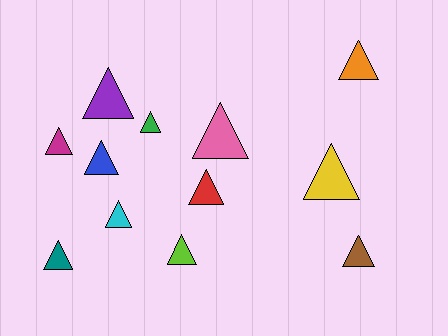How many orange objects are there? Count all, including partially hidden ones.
There is 1 orange object.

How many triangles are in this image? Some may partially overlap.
There are 12 triangles.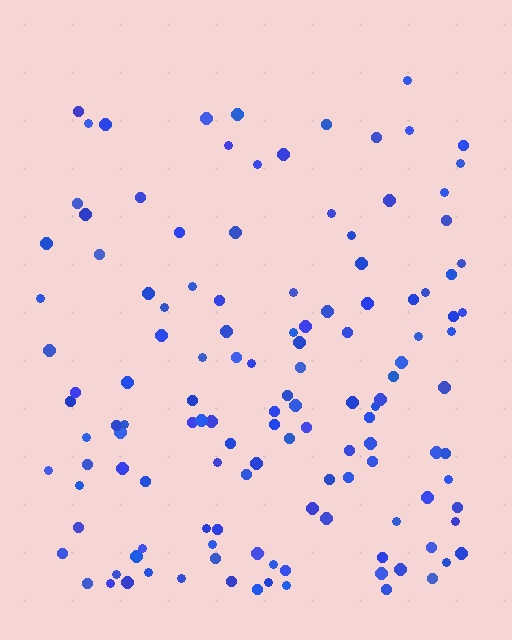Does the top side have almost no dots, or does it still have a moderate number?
Still a moderate number, just noticeably fewer than the bottom.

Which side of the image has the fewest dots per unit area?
The top.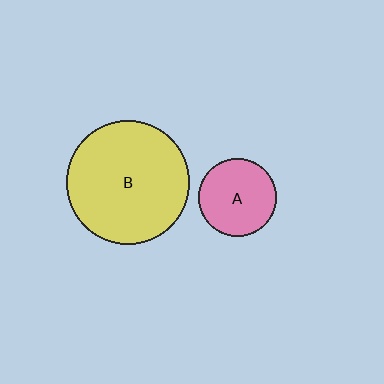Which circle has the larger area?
Circle B (yellow).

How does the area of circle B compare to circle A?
Approximately 2.5 times.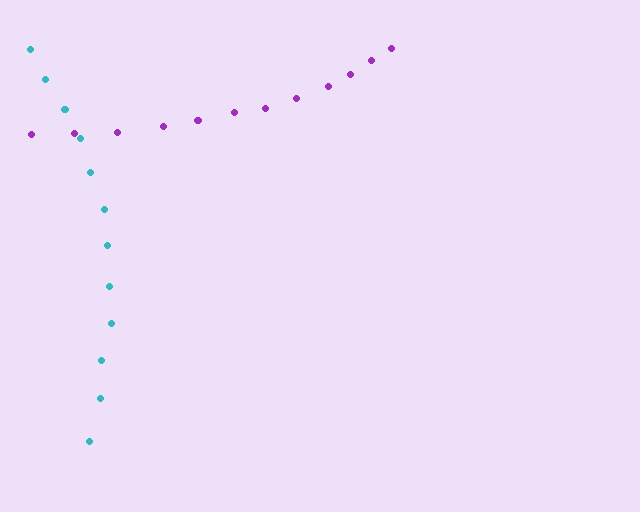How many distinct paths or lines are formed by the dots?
There are 2 distinct paths.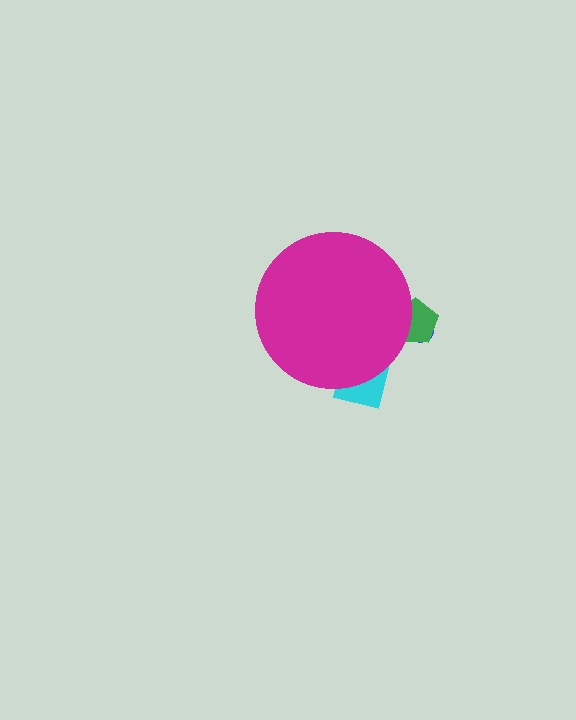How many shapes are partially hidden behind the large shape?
3 shapes are partially hidden.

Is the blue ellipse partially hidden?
Yes, the blue ellipse is partially hidden behind the magenta circle.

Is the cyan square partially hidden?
Yes, the cyan square is partially hidden behind the magenta circle.